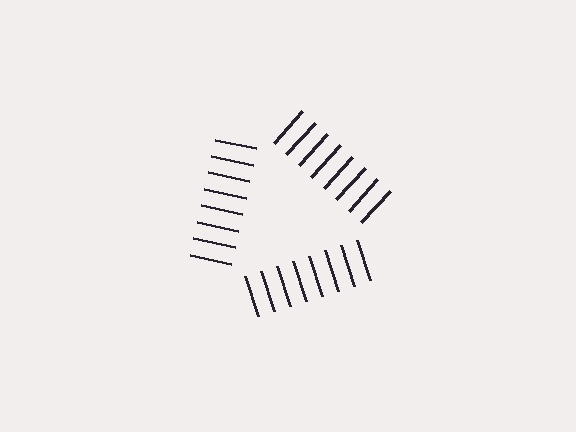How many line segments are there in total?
24 — 8 along each of the 3 edges.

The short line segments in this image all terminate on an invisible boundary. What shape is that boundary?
An illusory triangle — the line segments terminate on its edges but no continuous stroke is drawn.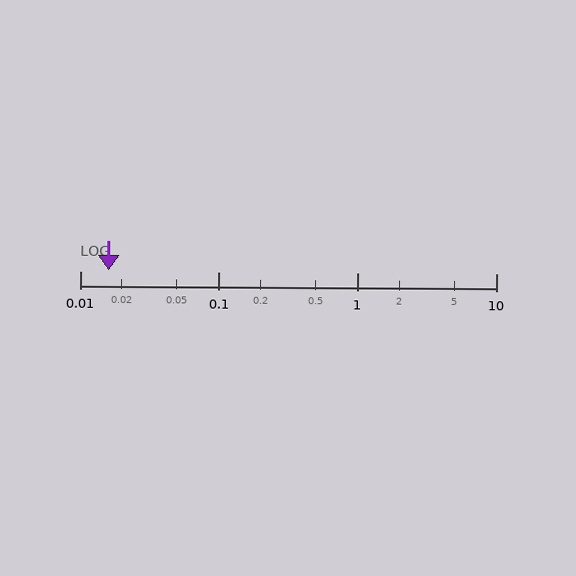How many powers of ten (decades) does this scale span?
The scale spans 3 decades, from 0.01 to 10.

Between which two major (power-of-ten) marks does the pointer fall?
The pointer is between 0.01 and 0.1.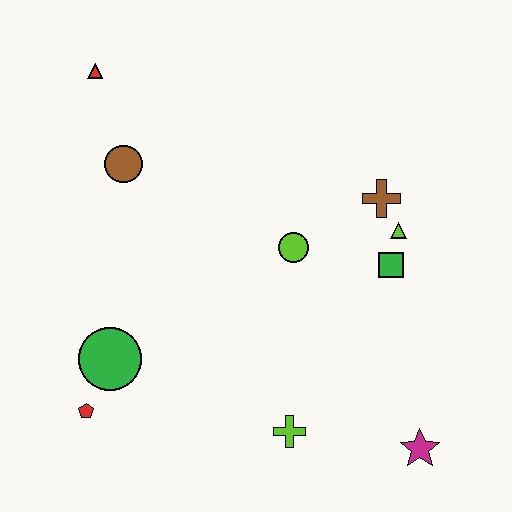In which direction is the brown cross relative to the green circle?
The brown cross is to the right of the green circle.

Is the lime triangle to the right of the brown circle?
Yes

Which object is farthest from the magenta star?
The red triangle is farthest from the magenta star.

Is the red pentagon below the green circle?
Yes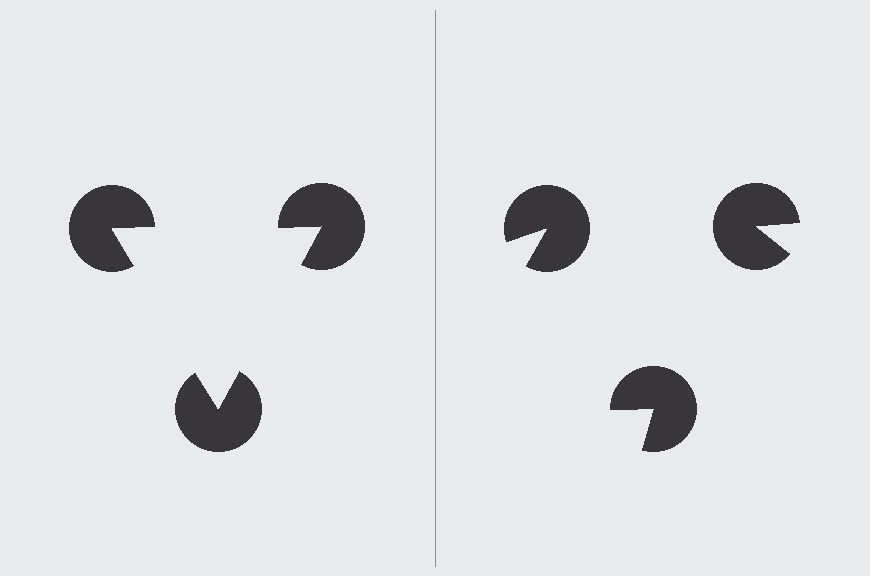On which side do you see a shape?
An illusory triangle appears on the left side. On the right side the wedge cuts are rotated, so no coherent shape forms.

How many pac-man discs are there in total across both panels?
6 — 3 on each side.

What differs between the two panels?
The pac-man discs are positioned identically on both sides; only the wedge orientations differ. On the left they align to a triangle; on the right they are misaligned.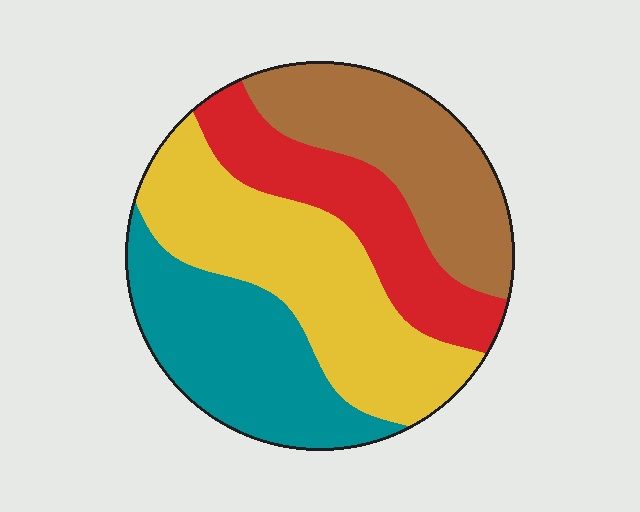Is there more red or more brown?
Brown.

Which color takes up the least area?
Red, at roughly 20%.